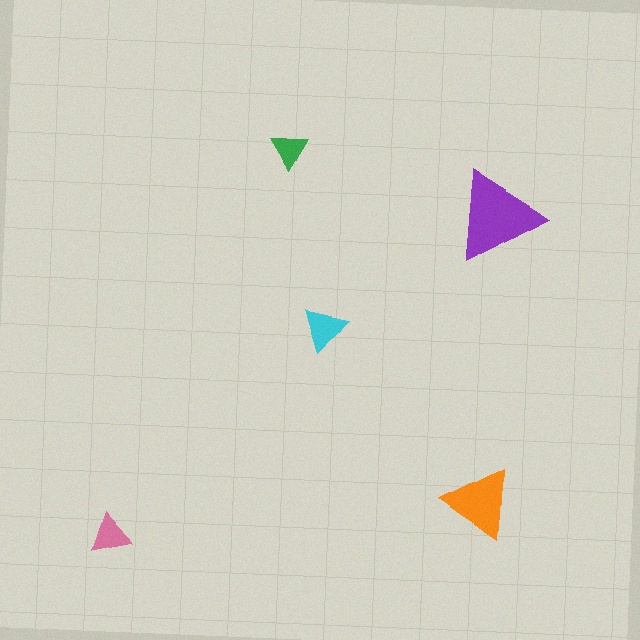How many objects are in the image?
There are 5 objects in the image.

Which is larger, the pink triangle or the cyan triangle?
The cyan one.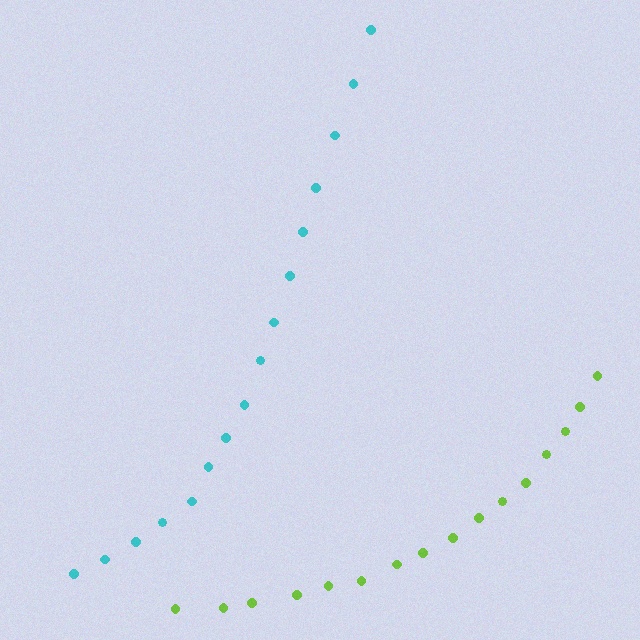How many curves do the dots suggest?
There are 2 distinct paths.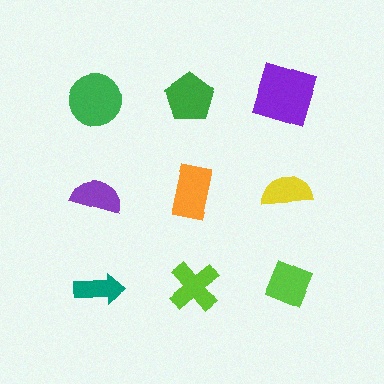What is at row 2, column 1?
A purple semicircle.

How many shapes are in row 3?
3 shapes.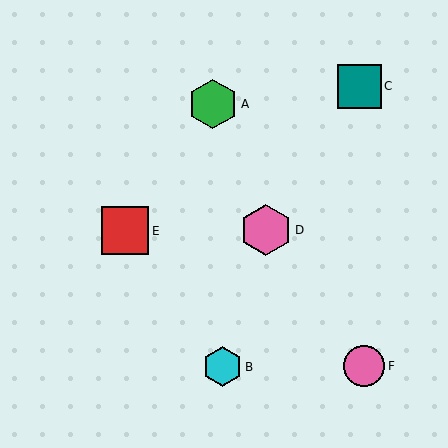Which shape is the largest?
The pink hexagon (labeled D) is the largest.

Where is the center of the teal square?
The center of the teal square is at (359, 86).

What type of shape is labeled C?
Shape C is a teal square.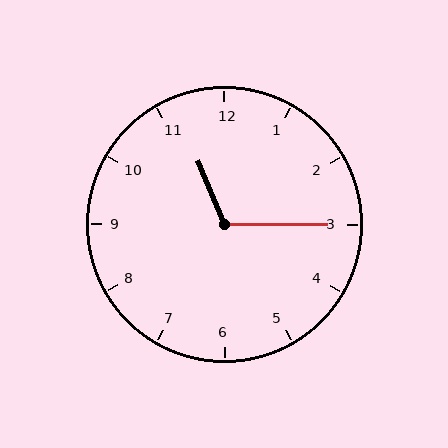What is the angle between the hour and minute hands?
Approximately 112 degrees.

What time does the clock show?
11:15.